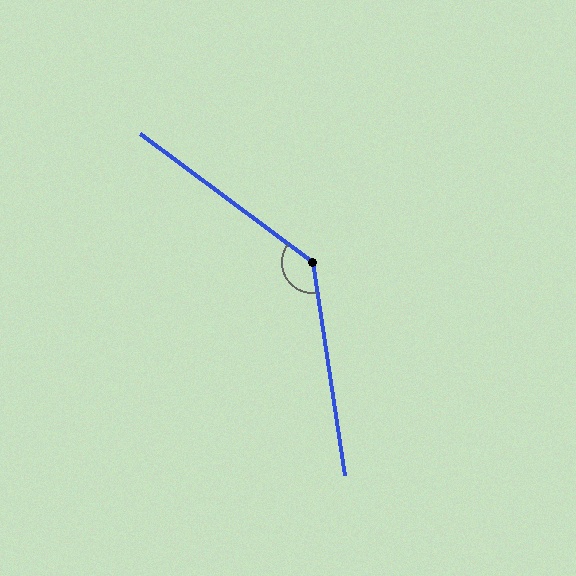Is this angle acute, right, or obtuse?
It is obtuse.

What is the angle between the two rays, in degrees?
Approximately 135 degrees.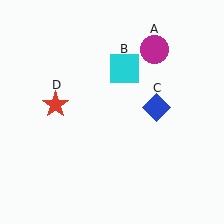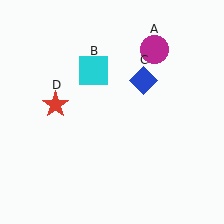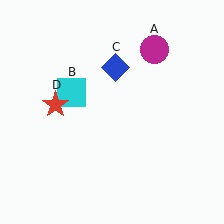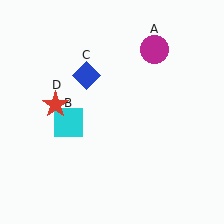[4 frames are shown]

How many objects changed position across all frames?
2 objects changed position: cyan square (object B), blue diamond (object C).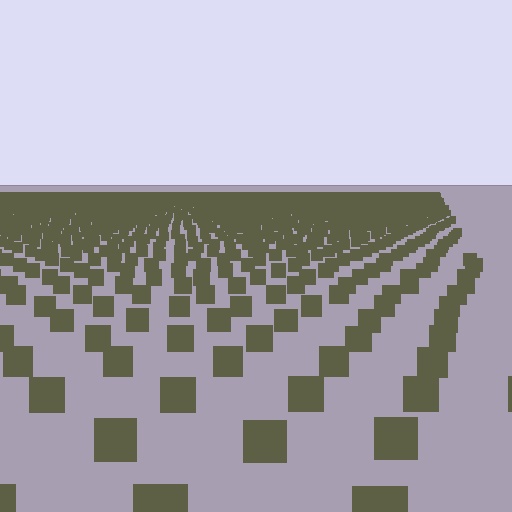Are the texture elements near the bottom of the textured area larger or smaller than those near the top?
Larger. Near the bottom, elements are closer to the viewer and appear at a bigger on-screen size.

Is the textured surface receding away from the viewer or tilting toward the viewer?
The surface is receding away from the viewer. Texture elements get smaller and denser toward the top.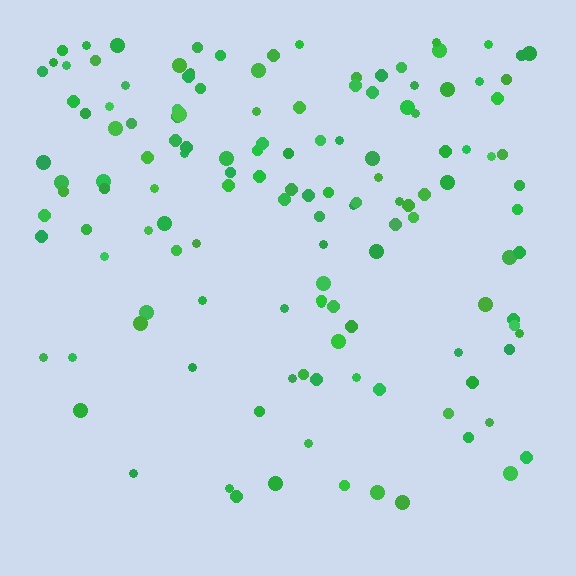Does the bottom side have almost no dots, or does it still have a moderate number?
Still a moderate number, just noticeably fewer than the top.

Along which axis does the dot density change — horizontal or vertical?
Vertical.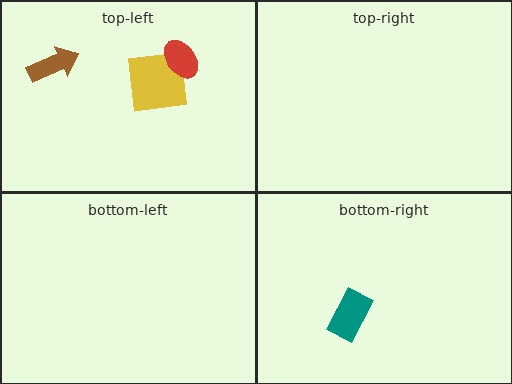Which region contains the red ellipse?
The top-left region.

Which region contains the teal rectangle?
The bottom-right region.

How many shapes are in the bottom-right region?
1.